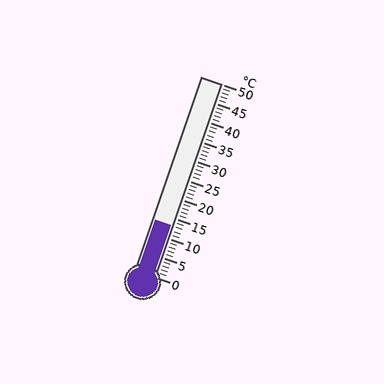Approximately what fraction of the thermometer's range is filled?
The thermometer is filled to approximately 25% of its range.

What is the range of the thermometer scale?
The thermometer scale ranges from 0°C to 50°C.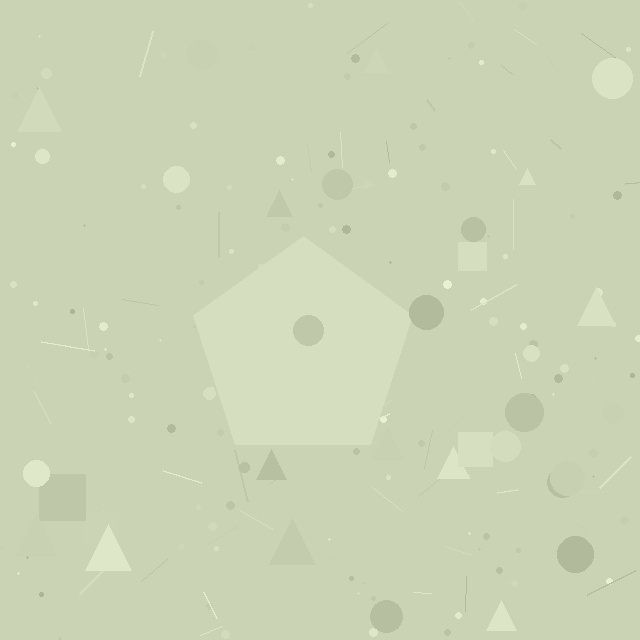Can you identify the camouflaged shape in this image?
The camouflaged shape is a pentagon.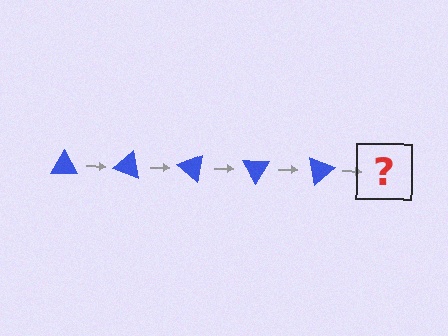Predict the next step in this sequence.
The next step is a blue triangle rotated 100 degrees.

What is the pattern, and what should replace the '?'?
The pattern is that the triangle rotates 20 degrees each step. The '?' should be a blue triangle rotated 100 degrees.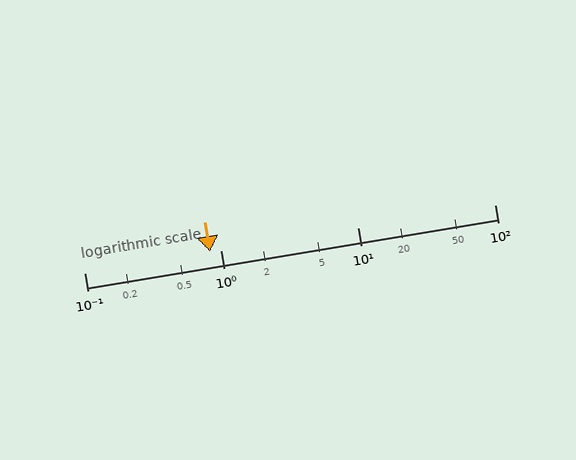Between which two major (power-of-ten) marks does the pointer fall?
The pointer is between 0.1 and 1.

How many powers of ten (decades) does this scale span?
The scale spans 3 decades, from 0.1 to 100.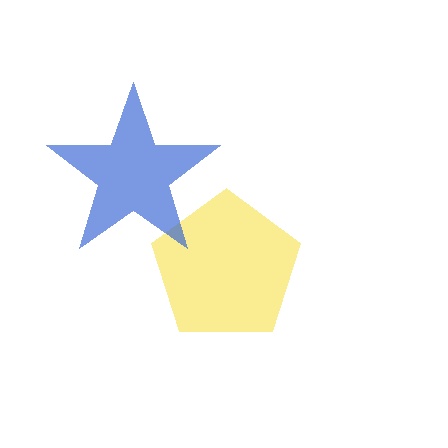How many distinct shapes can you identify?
There are 2 distinct shapes: a yellow pentagon, a blue star.